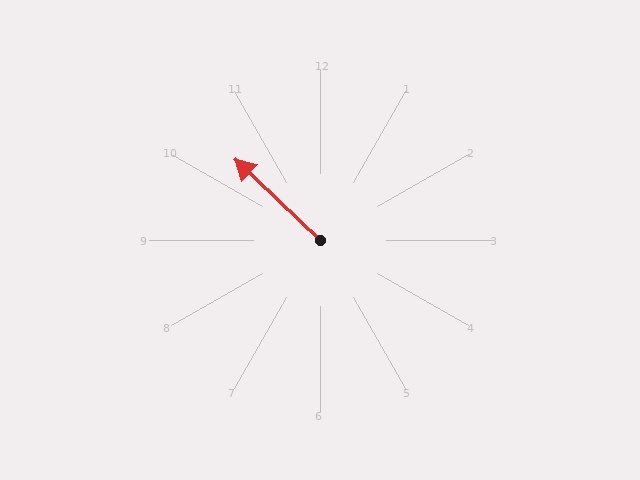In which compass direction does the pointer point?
Northwest.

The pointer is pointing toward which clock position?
Roughly 10 o'clock.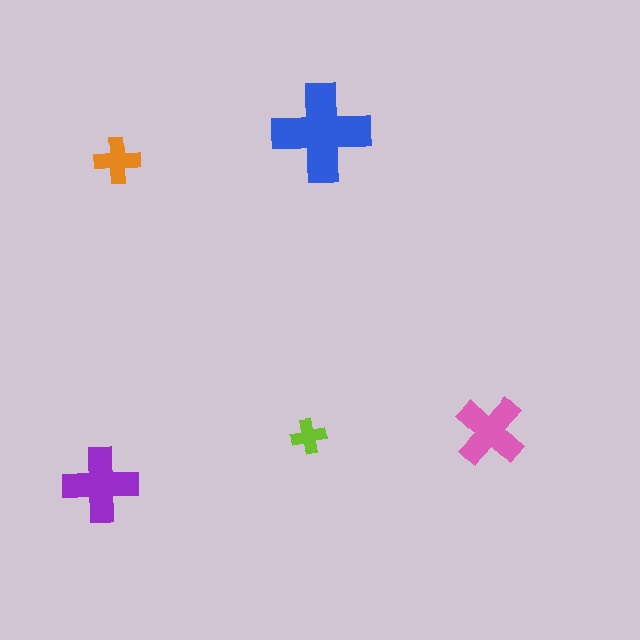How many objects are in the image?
There are 5 objects in the image.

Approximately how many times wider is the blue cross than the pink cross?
About 1.5 times wider.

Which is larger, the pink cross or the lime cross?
The pink one.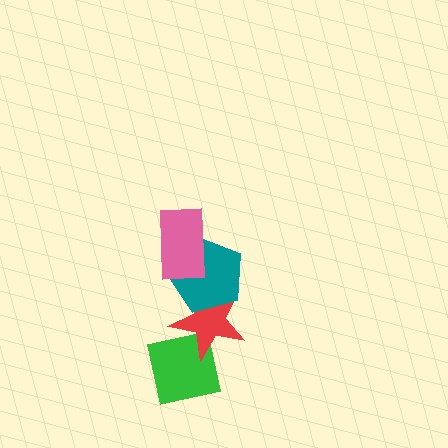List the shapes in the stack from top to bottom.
From top to bottom: the pink rectangle, the teal pentagon, the red star, the green square.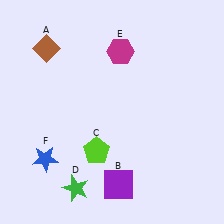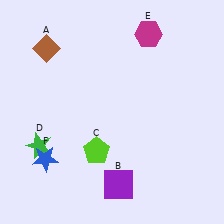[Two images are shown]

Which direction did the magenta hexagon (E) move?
The magenta hexagon (E) moved right.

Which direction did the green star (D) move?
The green star (D) moved up.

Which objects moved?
The objects that moved are: the green star (D), the magenta hexagon (E).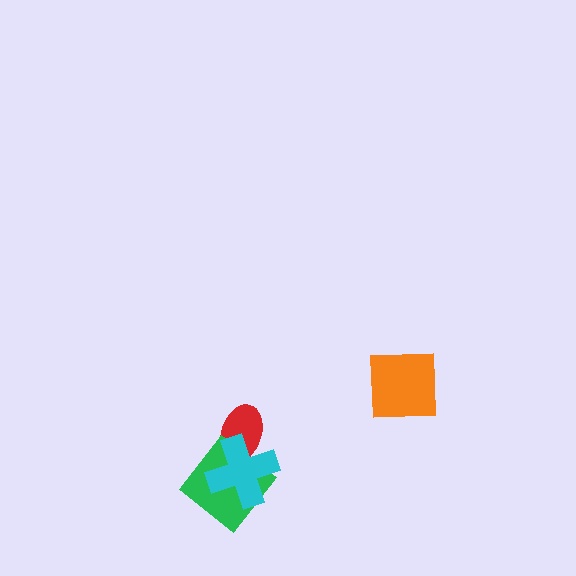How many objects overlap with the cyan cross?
2 objects overlap with the cyan cross.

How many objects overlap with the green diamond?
2 objects overlap with the green diamond.